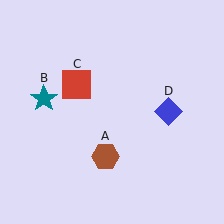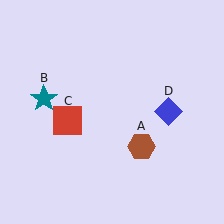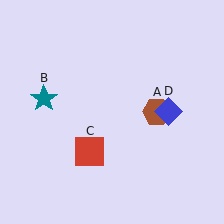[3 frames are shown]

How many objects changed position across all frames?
2 objects changed position: brown hexagon (object A), red square (object C).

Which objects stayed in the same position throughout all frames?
Teal star (object B) and blue diamond (object D) remained stationary.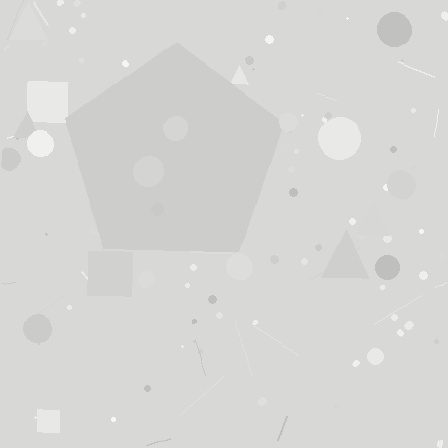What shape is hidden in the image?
A pentagon is hidden in the image.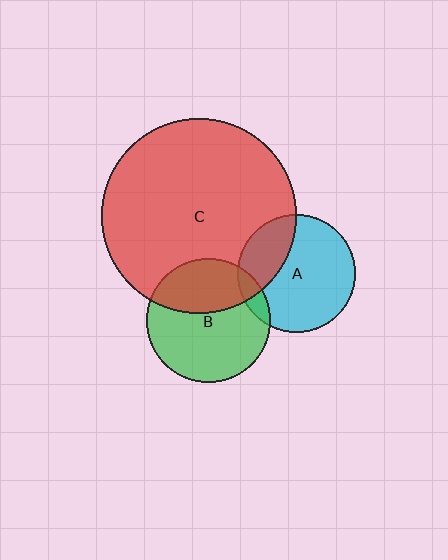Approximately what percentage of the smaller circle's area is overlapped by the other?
Approximately 10%.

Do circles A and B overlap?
Yes.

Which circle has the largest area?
Circle C (red).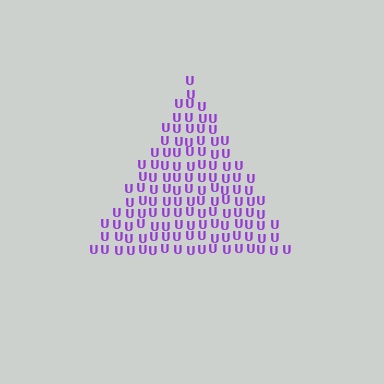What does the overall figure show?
The overall figure shows a triangle.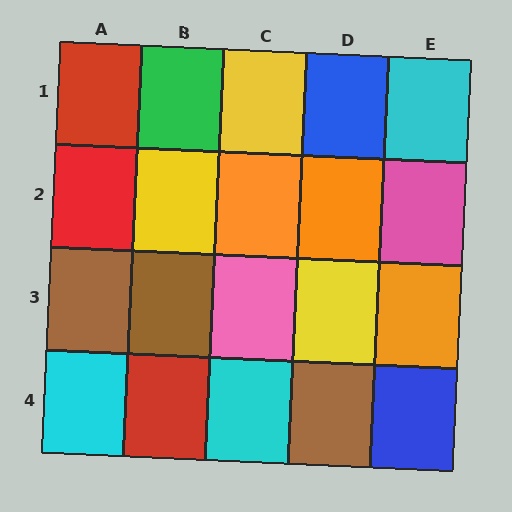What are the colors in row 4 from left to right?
Cyan, red, cyan, brown, blue.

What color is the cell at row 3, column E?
Orange.